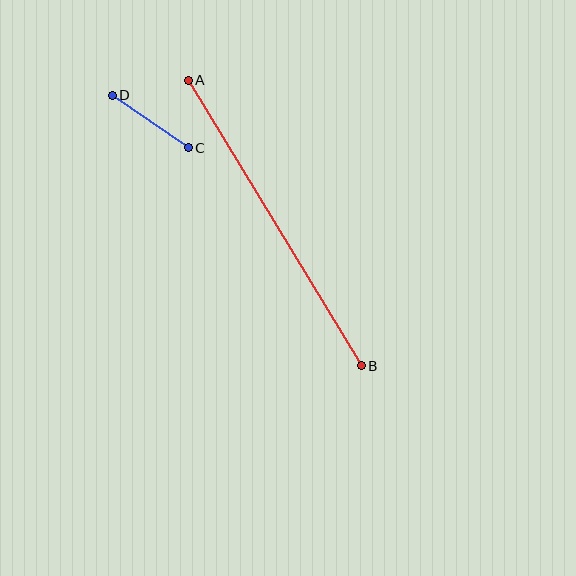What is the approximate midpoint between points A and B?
The midpoint is at approximately (275, 223) pixels.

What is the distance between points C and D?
The distance is approximately 93 pixels.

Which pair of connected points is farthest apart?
Points A and B are farthest apart.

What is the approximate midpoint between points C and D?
The midpoint is at approximately (150, 122) pixels.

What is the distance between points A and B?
The distance is approximately 334 pixels.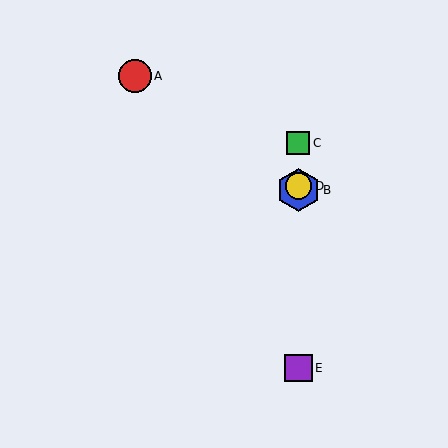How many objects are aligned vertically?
4 objects (B, C, D, E) are aligned vertically.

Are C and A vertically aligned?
No, C is at x≈298 and A is at x≈135.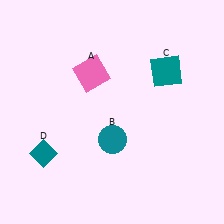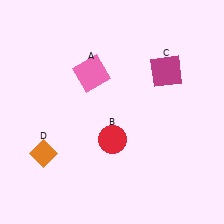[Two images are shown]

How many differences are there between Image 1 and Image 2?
There are 3 differences between the two images.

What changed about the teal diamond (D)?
In Image 1, D is teal. In Image 2, it changed to orange.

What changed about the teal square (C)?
In Image 1, C is teal. In Image 2, it changed to magenta.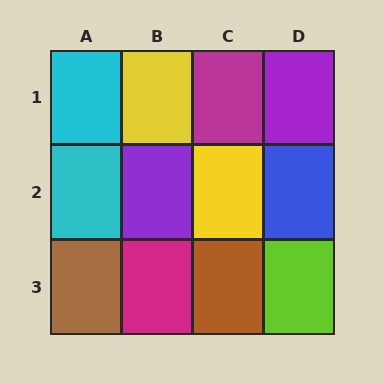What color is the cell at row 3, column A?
Brown.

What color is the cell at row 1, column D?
Purple.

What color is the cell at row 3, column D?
Lime.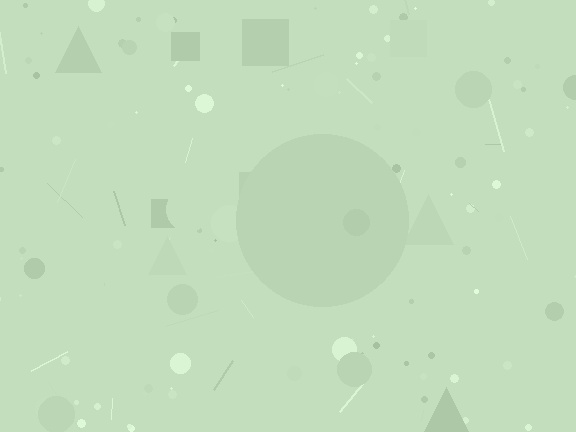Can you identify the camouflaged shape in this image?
The camouflaged shape is a circle.